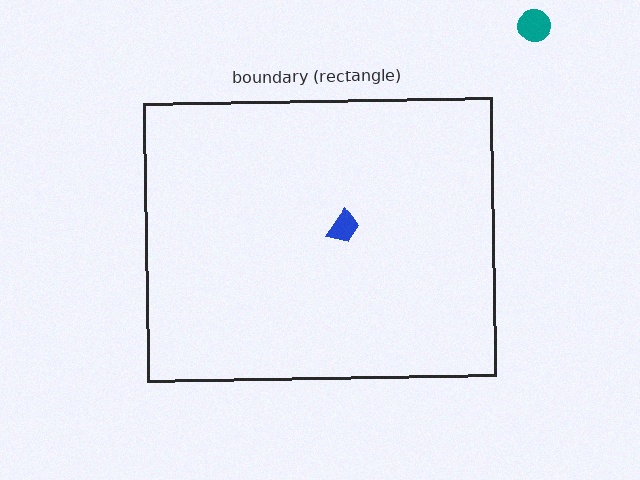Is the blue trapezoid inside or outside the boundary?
Inside.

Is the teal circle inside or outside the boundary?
Outside.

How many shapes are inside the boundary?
1 inside, 1 outside.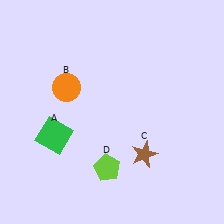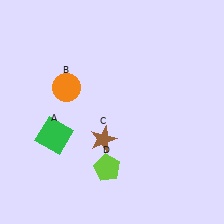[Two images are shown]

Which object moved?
The brown star (C) moved left.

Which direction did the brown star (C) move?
The brown star (C) moved left.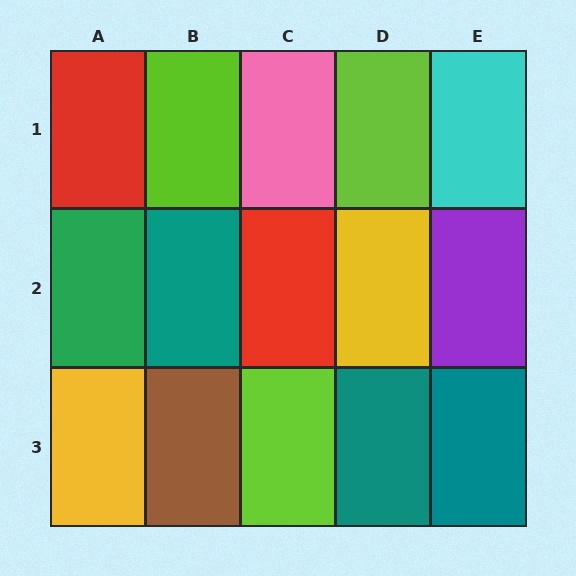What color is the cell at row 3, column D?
Teal.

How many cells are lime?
3 cells are lime.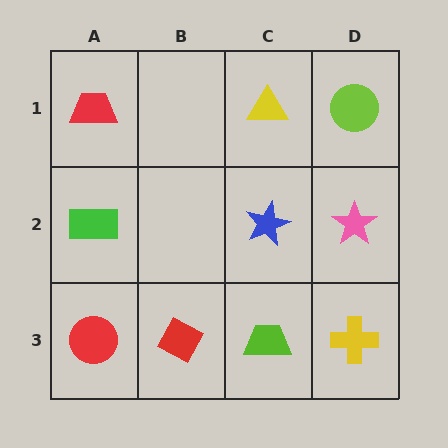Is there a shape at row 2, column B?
No, that cell is empty.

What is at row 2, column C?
A blue star.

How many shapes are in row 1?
3 shapes.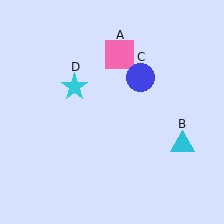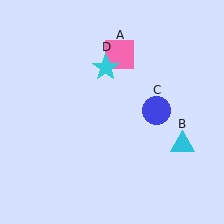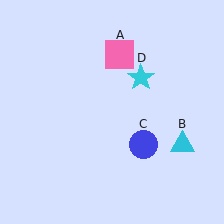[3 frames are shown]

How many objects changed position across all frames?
2 objects changed position: blue circle (object C), cyan star (object D).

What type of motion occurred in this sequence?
The blue circle (object C), cyan star (object D) rotated clockwise around the center of the scene.